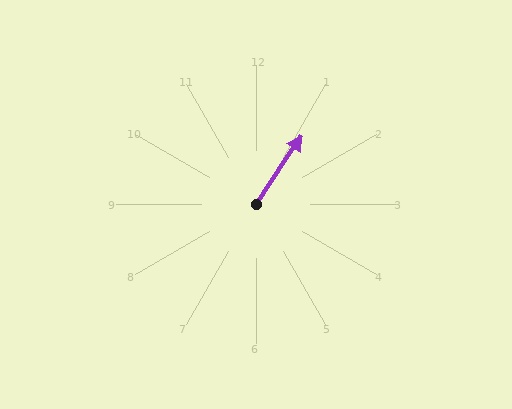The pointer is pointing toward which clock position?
Roughly 1 o'clock.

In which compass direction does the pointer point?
Northeast.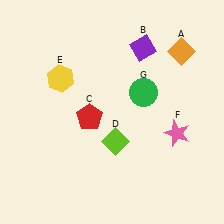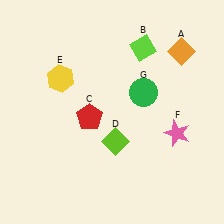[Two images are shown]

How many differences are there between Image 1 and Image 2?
There is 1 difference between the two images.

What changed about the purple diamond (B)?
In Image 1, B is purple. In Image 2, it changed to lime.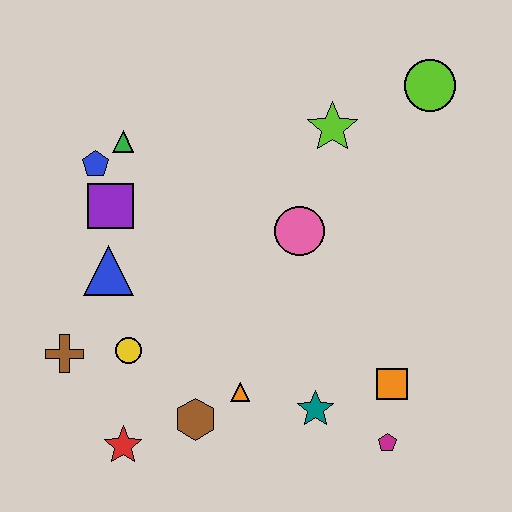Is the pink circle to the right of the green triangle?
Yes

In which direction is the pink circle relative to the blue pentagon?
The pink circle is to the right of the blue pentagon.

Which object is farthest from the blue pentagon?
The magenta pentagon is farthest from the blue pentagon.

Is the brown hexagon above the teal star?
No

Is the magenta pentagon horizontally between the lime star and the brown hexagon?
No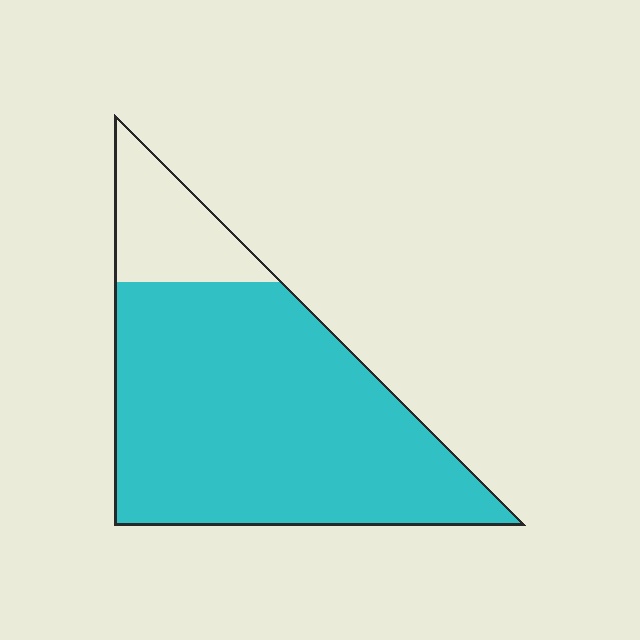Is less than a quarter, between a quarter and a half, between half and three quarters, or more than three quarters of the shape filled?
More than three quarters.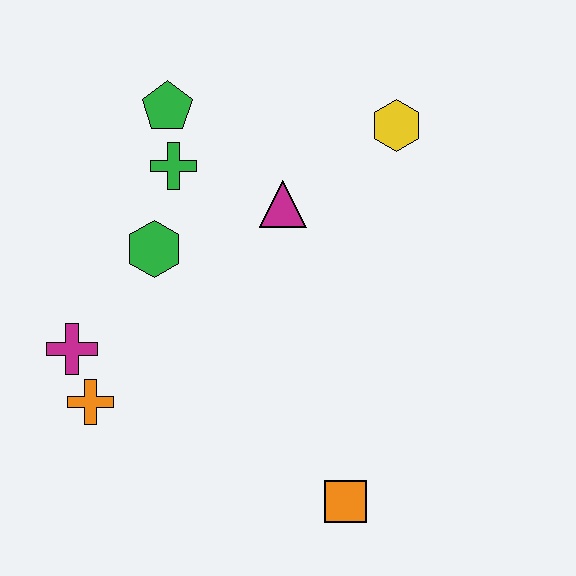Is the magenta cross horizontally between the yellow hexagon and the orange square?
No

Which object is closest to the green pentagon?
The green cross is closest to the green pentagon.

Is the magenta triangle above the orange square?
Yes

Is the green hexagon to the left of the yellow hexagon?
Yes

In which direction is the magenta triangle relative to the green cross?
The magenta triangle is to the right of the green cross.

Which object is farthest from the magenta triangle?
The orange square is farthest from the magenta triangle.